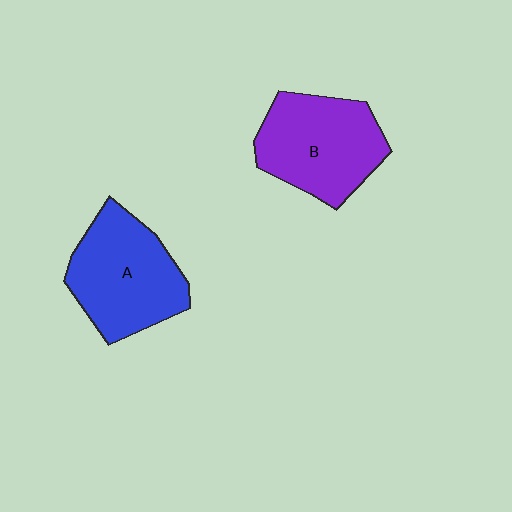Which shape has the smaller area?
Shape B (purple).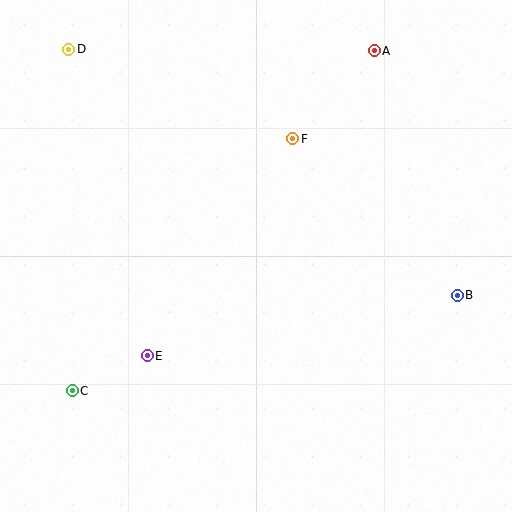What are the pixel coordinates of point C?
Point C is at (72, 391).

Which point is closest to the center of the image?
Point F at (293, 139) is closest to the center.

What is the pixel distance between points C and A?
The distance between C and A is 455 pixels.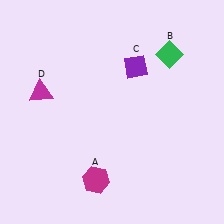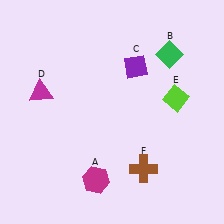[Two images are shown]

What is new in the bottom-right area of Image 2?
A brown cross (F) was added in the bottom-right area of Image 2.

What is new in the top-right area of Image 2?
A lime diamond (E) was added in the top-right area of Image 2.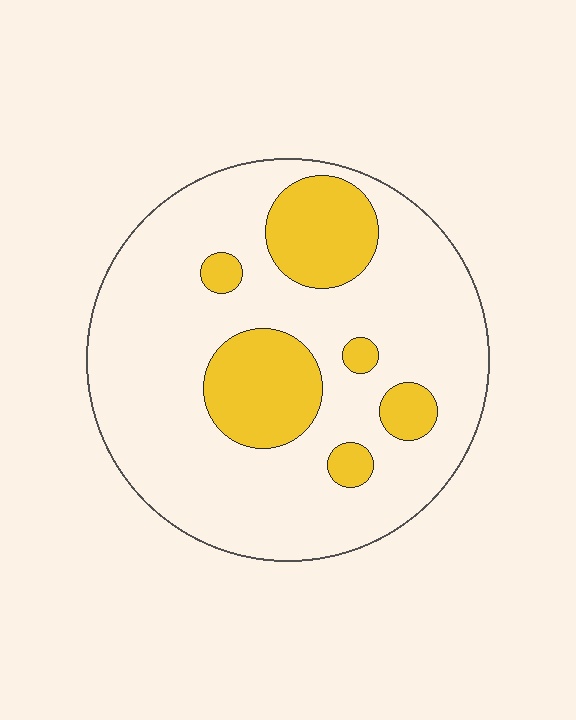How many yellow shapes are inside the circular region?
6.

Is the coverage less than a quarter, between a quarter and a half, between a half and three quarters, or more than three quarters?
Less than a quarter.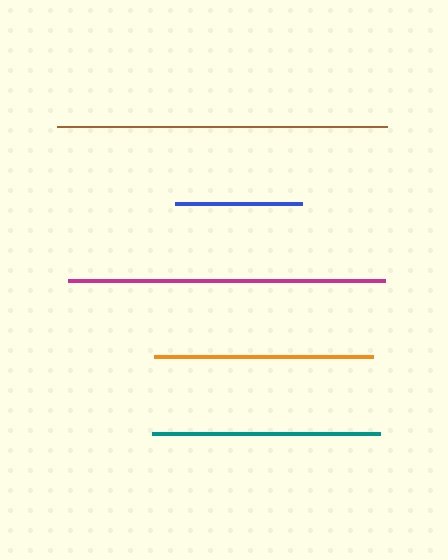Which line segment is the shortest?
The blue line is the shortest at approximately 127 pixels.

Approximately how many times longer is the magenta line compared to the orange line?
The magenta line is approximately 1.5 times the length of the orange line.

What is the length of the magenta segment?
The magenta segment is approximately 318 pixels long.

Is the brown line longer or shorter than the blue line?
The brown line is longer than the blue line.